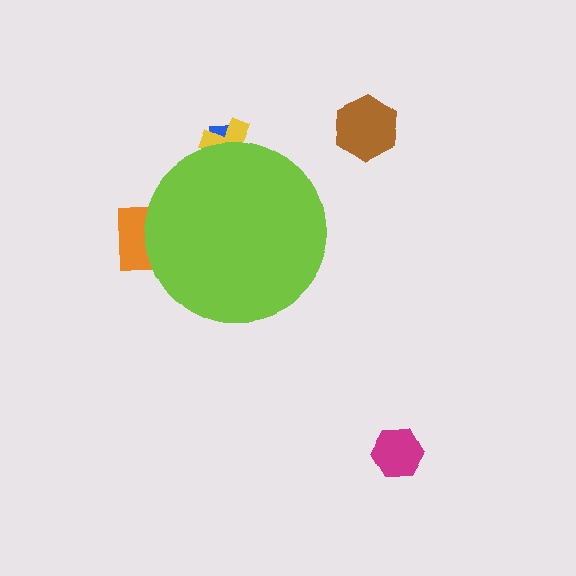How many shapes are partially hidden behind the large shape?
3 shapes are partially hidden.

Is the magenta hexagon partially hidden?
No, the magenta hexagon is fully visible.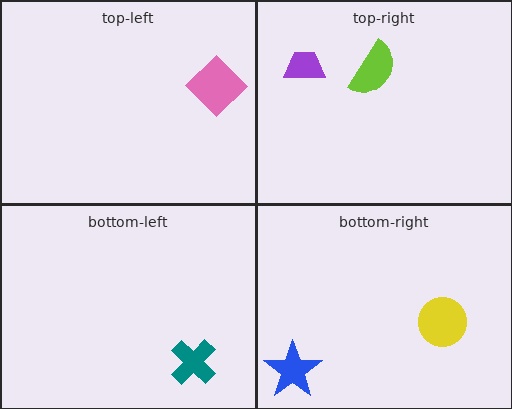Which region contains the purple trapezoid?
The top-right region.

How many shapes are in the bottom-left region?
1.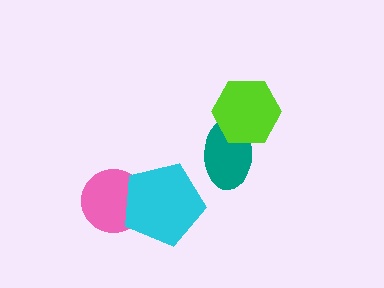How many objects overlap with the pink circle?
1 object overlaps with the pink circle.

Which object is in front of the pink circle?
The cyan pentagon is in front of the pink circle.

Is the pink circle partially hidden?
Yes, it is partially covered by another shape.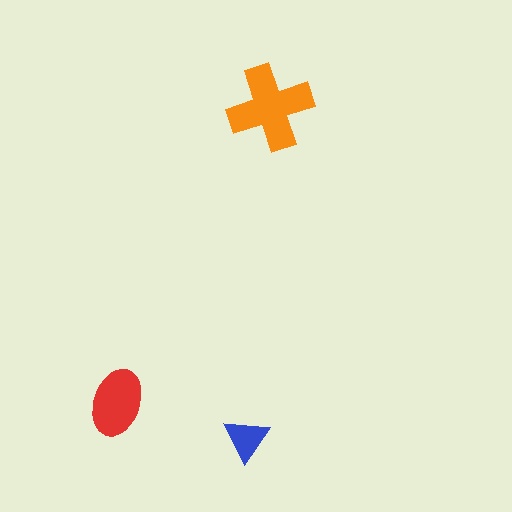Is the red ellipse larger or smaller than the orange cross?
Smaller.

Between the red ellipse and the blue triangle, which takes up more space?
The red ellipse.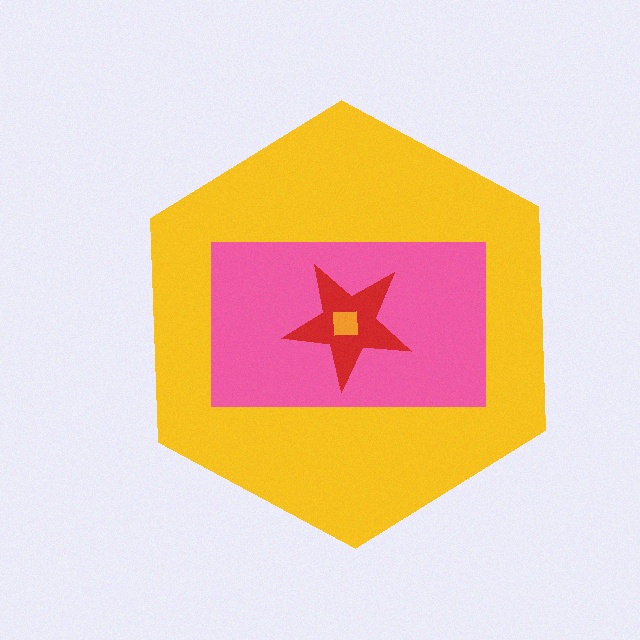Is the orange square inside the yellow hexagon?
Yes.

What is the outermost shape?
The yellow hexagon.